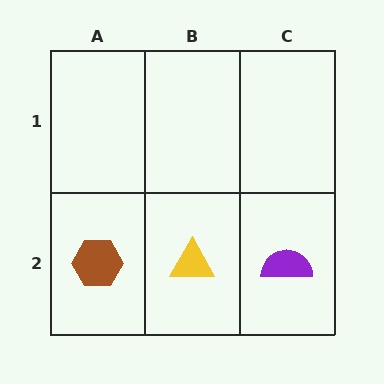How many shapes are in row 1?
0 shapes.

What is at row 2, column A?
A brown hexagon.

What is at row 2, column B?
A yellow triangle.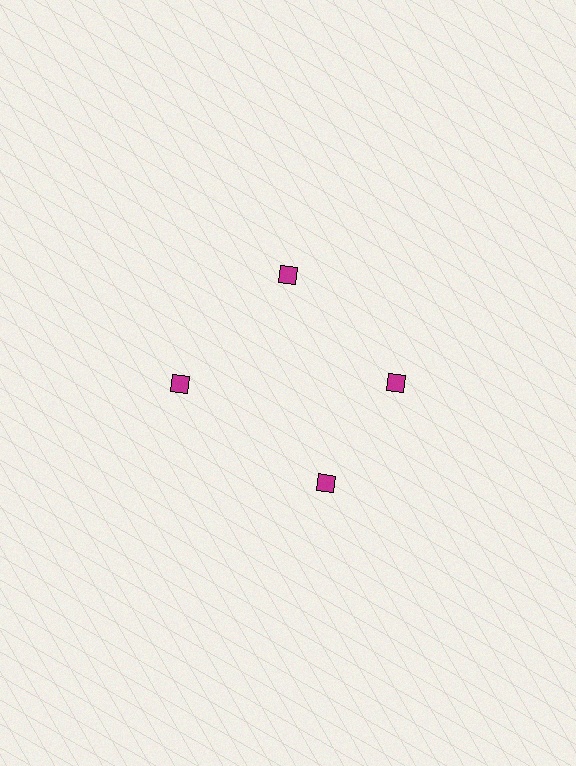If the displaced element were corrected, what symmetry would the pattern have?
It would have 4-fold rotational symmetry — the pattern would map onto itself every 90 degrees.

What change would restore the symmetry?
The symmetry would be restored by rotating it back into even spacing with its neighbors so that all 4 diamonds sit at equal angles and equal distance from the center.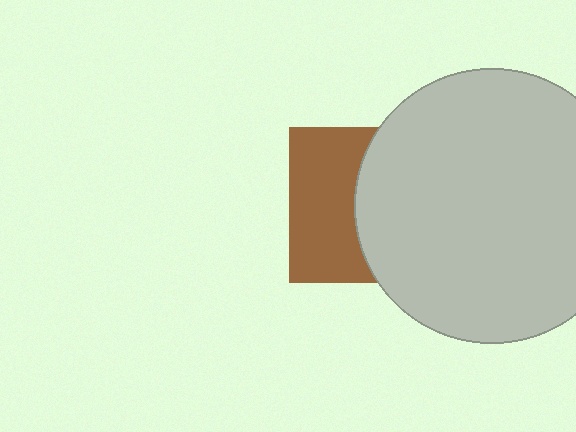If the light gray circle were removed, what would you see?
You would see the complete brown square.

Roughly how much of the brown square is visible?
About half of it is visible (roughly 46%).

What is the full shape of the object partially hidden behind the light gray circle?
The partially hidden object is a brown square.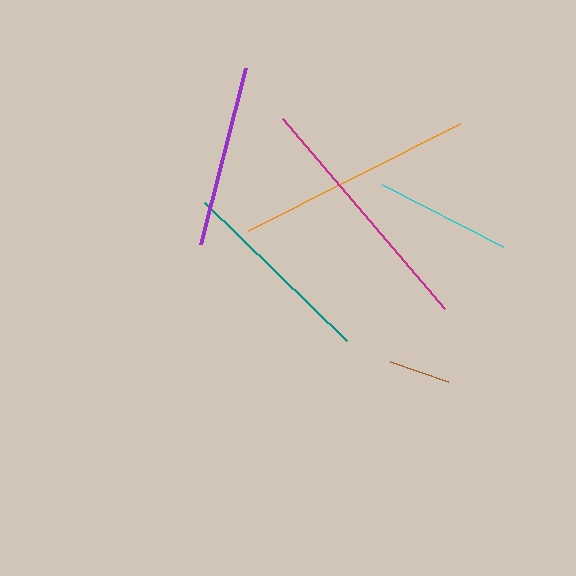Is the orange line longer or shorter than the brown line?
The orange line is longer than the brown line.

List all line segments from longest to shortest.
From longest to shortest: magenta, orange, teal, purple, cyan, brown.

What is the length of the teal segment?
The teal segment is approximately 198 pixels long.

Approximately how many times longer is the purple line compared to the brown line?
The purple line is approximately 3.0 times the length of the brown line.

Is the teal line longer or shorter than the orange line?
The orange line is longer than the teal line.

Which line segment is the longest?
The magenta line is the longest at approximately 249 pixels.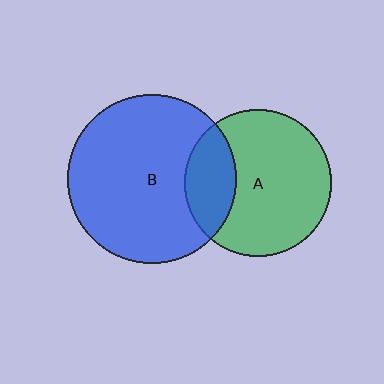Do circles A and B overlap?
Yes.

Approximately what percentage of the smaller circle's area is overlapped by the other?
Approximately 25%.